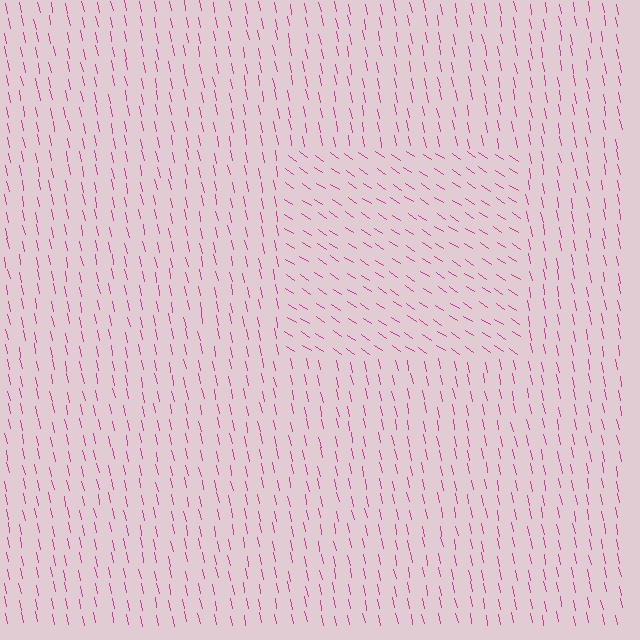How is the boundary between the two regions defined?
The boundary is defined purely by a change in line orientation (approximately 45 degrees difference). All lines are the same color and thickness.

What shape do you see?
I see a rectangle.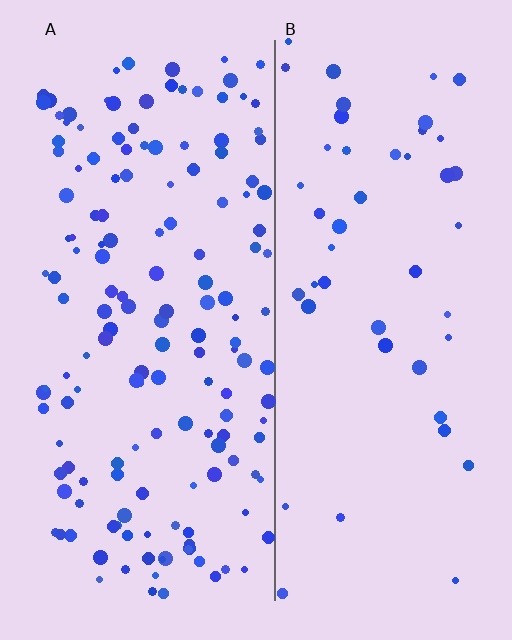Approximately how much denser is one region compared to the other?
Approximately 3.2× — region A over region B.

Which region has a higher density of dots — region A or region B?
A (the left).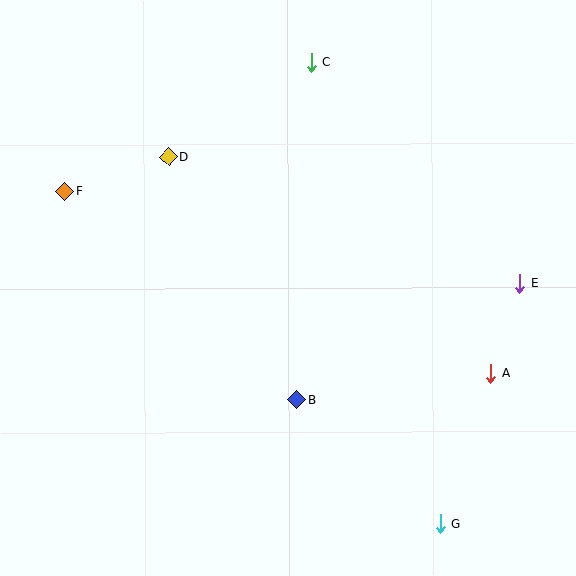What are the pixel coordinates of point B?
Point B is at (297, 400).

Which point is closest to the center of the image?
Point B at (297, 400) is closest to the center.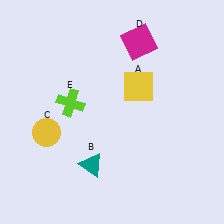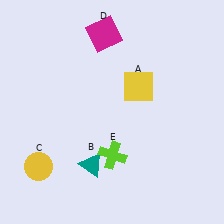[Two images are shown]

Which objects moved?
The objects that moved are: the yellow circle (C), the magenta square (D), the lime cross (E).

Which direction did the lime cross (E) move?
The lime cross (E) moved down.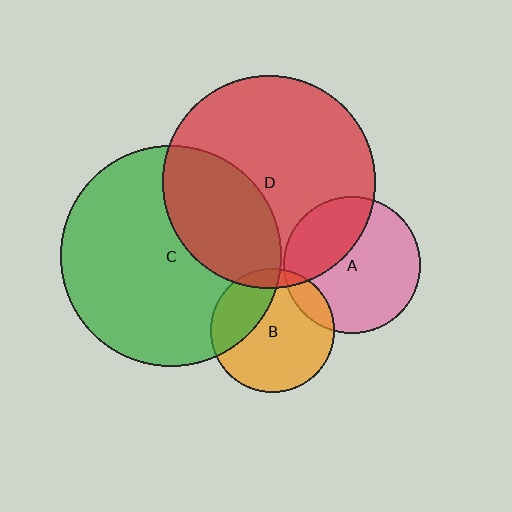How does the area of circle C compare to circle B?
Approximately 3.2 times.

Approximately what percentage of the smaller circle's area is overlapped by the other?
Approximately 35%.